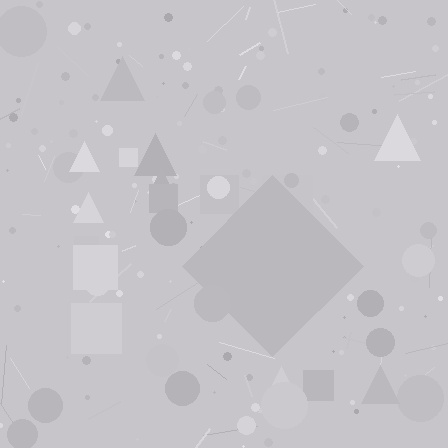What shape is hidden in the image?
A diamond is hidden in the image.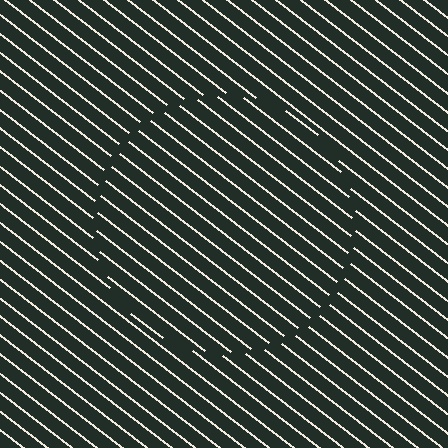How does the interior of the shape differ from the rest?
The interior of the shape contains the same grating, shifted by half a period — the contour is defined by the phase discontinuity where line-ends from the inner and outer gratings abut.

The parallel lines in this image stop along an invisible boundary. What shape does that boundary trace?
An illusory circle. The interior of the shape contains the same grating, shifted by half a period — the contour is defined by the phase discontinuity where line-ends from the inner and outer gratings abut.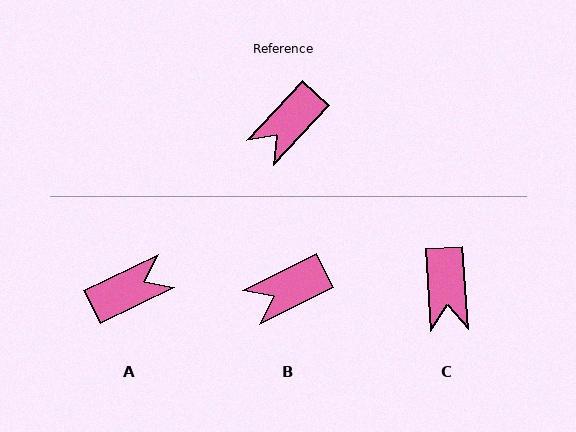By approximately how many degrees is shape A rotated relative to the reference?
Approximately 159 degrees counter-clockwise.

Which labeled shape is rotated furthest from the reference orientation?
A, about 159 degrees away.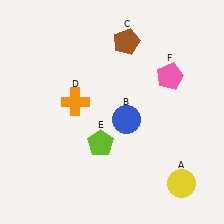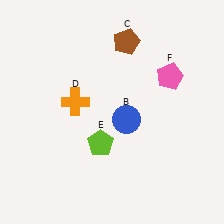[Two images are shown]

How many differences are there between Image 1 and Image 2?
There is 1 difference between the two images.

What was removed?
The yellow circle (A) was removed in Image 2.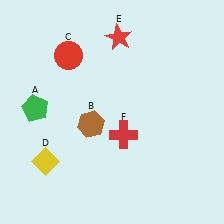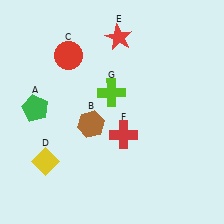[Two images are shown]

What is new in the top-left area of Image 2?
A lime cross (G) was added in the top-left area of Image 2.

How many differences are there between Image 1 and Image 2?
There is 1 difference between the two images.